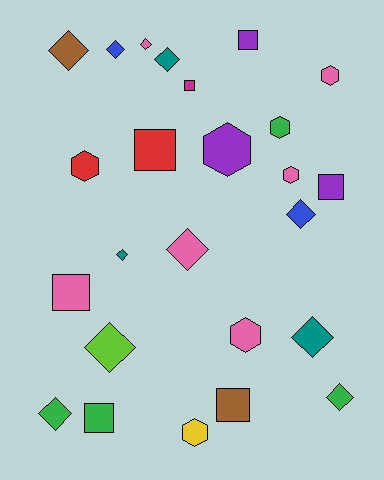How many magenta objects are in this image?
There is 1 magenta object.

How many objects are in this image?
There are 25 objects.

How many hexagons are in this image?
There are 7 hexagons.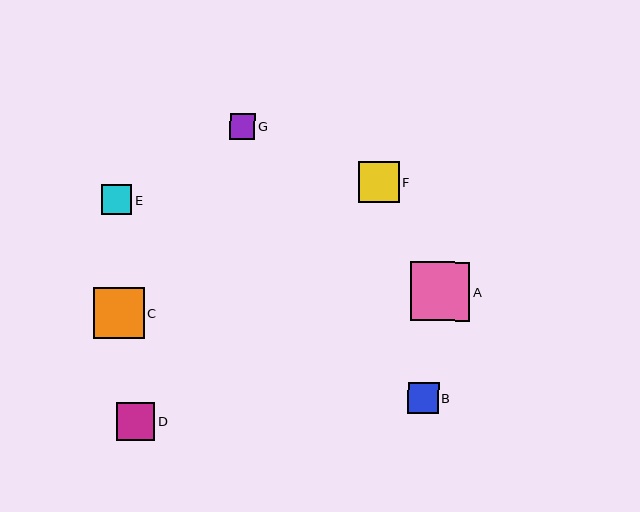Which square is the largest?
Square A is the largest with a size of approximately 60 pixels.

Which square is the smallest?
Square G is the smallest with a size of approximately 26 pixels.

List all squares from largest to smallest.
From largest to smallest: A, C, F, D, B, E, G.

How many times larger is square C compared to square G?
Square C is approximately 1.9 times the size of square G.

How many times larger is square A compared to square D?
Square A is approximately 1.6 times the size of square D.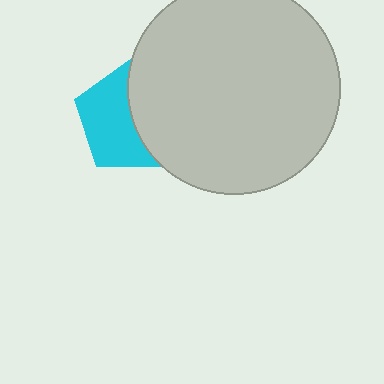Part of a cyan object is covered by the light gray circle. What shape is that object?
It is a pentagon.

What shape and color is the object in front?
The object in front is a light gray circle.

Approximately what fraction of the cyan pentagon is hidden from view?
Roughly 45% of the cyan pentagon is hidden behind the light gray circle.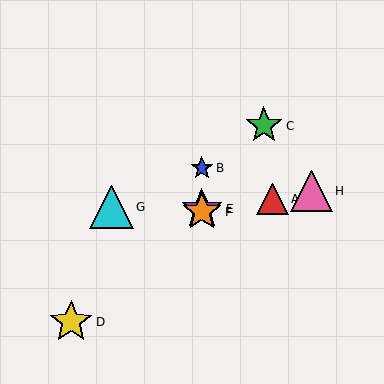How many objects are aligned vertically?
3 objects (B, E, F) are aligned vertically.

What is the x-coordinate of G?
Object G is at x≈111.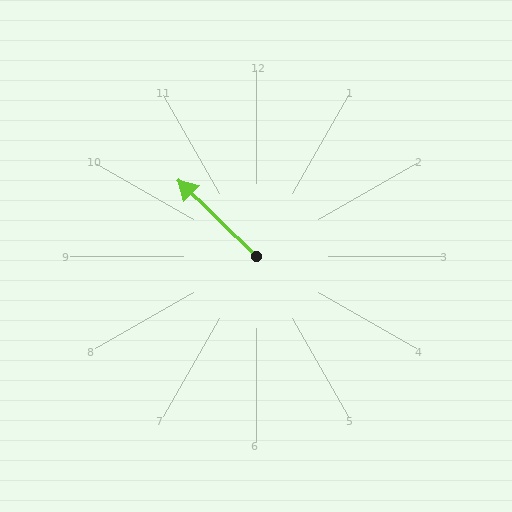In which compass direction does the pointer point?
Northwest.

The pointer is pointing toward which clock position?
Roughly 10 o'clock.